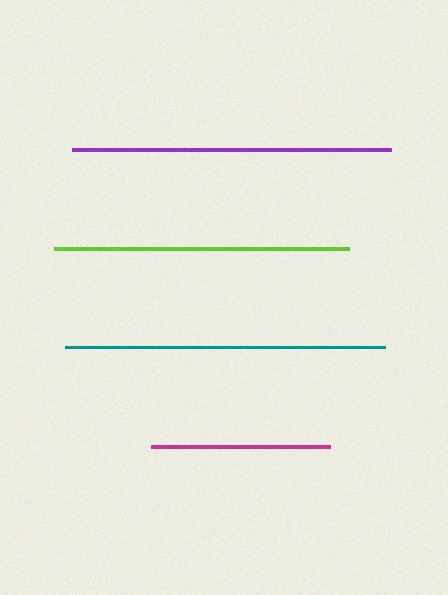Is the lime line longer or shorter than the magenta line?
The lime line is longer than the magenta line.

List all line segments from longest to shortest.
From longest to shortest: teal, purple, lime, magenta.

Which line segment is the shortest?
The magenta line is the shortest at approximately 180 pixels.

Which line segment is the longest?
The teal line is the longest at approximately 320 pixels.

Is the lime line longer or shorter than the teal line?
The teal line is longer than the lime line.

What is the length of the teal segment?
The teal segment is approximately 320 pixels long.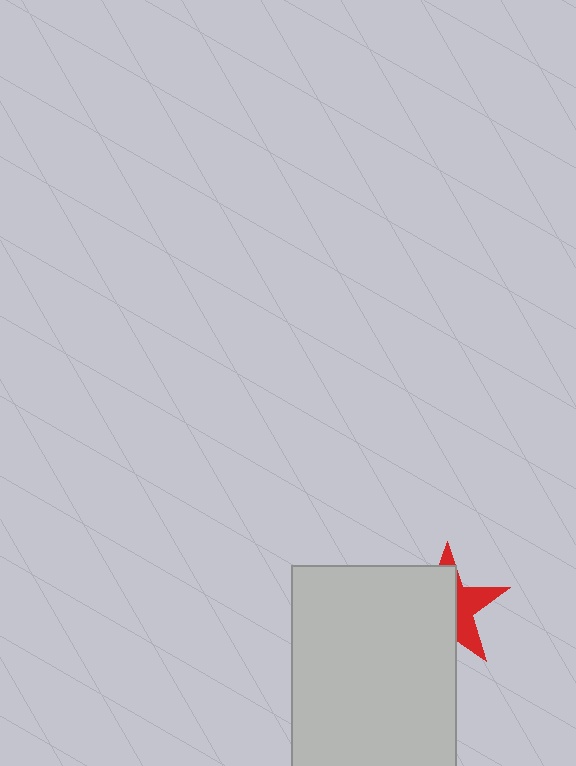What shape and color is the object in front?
The object in front is a light gray rectangle.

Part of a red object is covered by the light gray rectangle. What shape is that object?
It is a star.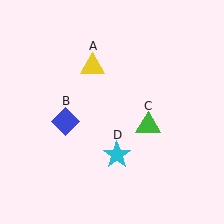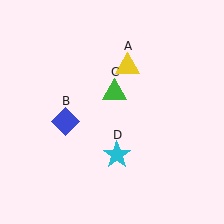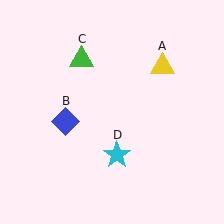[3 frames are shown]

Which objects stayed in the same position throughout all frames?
Blue diamond (object B) and cyan star (object D) remained stationary.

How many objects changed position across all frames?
2 objects changed position: yellow triangle (object A), green triangle (object C).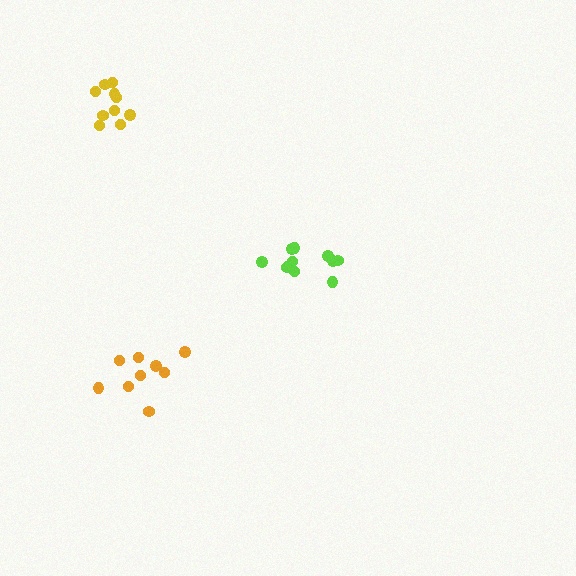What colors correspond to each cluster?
The clusters are colored: lime, yellow, orange.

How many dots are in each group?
Group 1: 11 dots, Group 2: 10 dots, Group 3: 9 dots (30 total).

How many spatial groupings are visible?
There are 3 spatial groupings.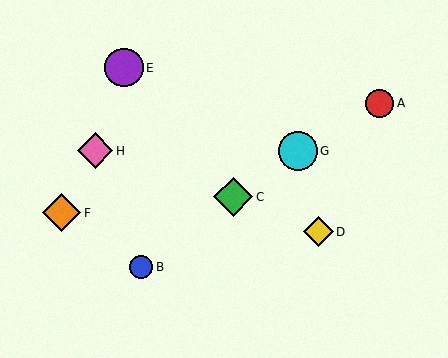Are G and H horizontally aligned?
Yes, both are at y≈151.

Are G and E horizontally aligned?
No, G is at y≈151 and E is at y≈68.